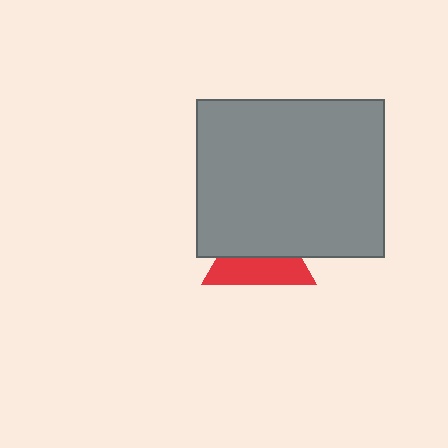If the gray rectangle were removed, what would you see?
You would see the complete red triangle.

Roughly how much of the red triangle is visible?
About half of it is visible (roughly 47%).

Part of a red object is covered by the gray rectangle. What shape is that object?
It is a triangle.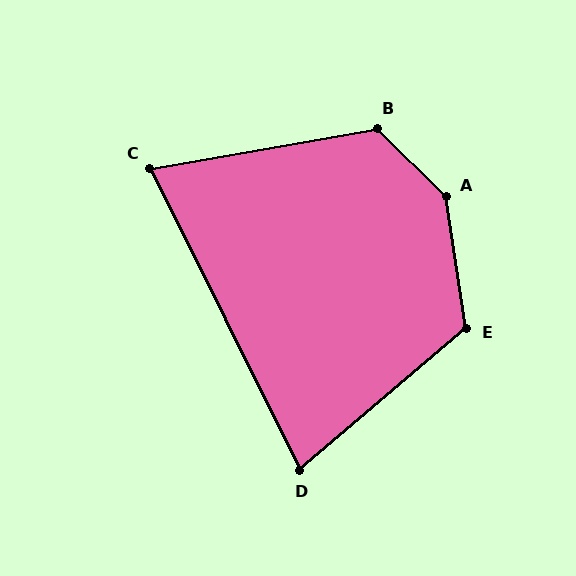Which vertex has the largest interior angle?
A, at approximately 143 degrees.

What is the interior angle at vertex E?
Approximately 122 degrees (obtuse).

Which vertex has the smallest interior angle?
C, at approximately 74 degrees.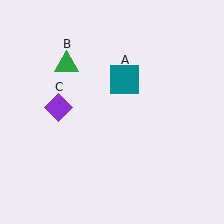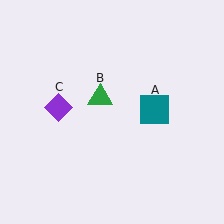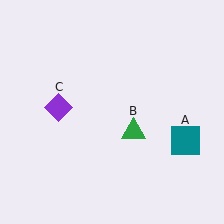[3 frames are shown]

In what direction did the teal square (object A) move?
The teal square (object A) moved down and to the right.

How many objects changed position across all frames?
2 objects changed position: teal square (object A), green triangle (object B).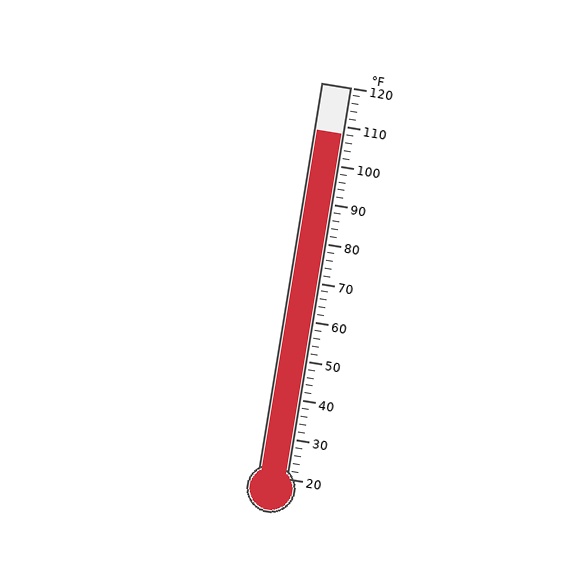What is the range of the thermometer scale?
The thermometer scale ranges from 20°F to 120°F.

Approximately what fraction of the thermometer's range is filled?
The thermometer is filled to approximately 90% of its range.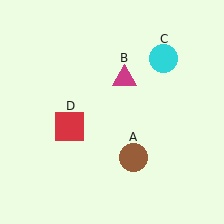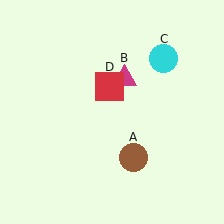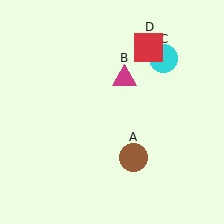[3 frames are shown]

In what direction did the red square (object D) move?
The red square (object D) moved up and to the right.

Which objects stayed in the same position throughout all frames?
Brown circle (object A) and magenta triangle (object B) and cyan circle (object C) remained stationary.